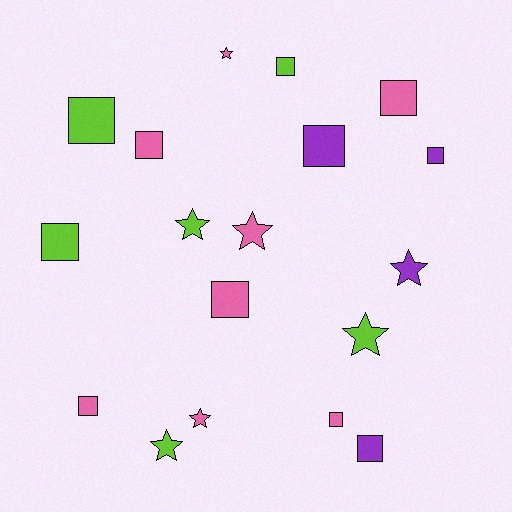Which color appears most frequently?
Pink, with 8 objects.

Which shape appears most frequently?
Square, with 11 objects.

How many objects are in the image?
There are 18 objects.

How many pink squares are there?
There are 5 pink squares.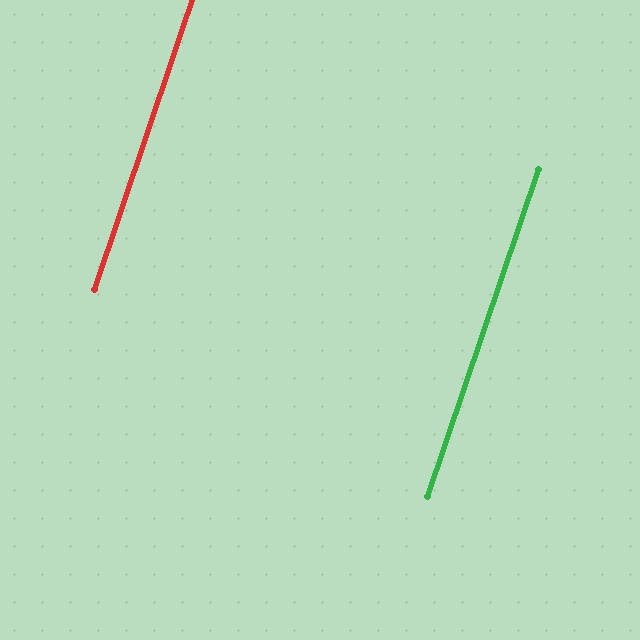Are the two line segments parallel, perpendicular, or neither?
Parallel — their directions differ by only 0.2°.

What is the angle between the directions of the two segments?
Approximately 0 degrees.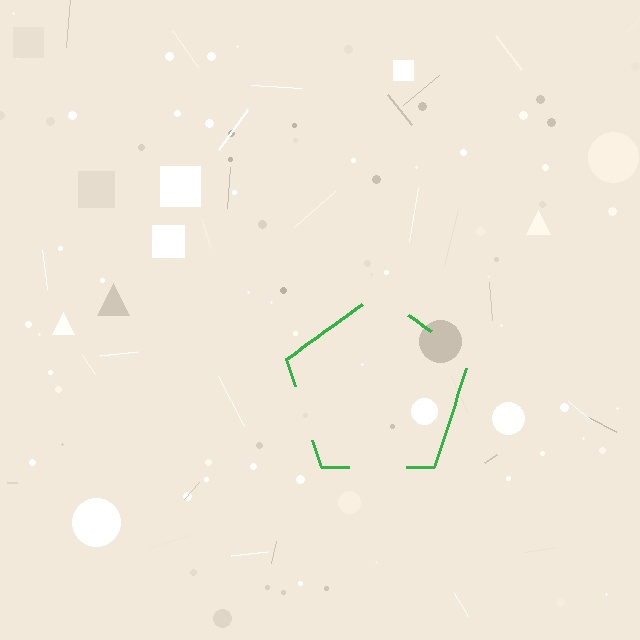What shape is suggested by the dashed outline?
The dashed outline suggests a pentagon.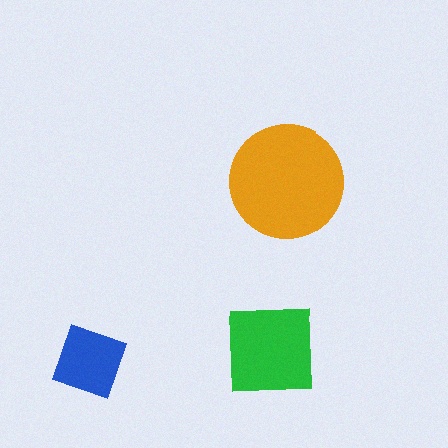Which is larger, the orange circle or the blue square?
The orange circle.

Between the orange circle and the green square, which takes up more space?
The orange circle.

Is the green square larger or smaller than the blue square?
Larger.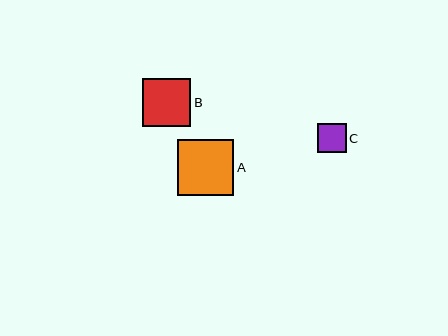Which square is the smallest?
Square C is the smallest with a size of approximately 29 pixels.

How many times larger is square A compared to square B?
Square A is approximately 1.2 times the size of square B.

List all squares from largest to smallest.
From largest to smallest: A, B, C.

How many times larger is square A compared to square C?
Square A is approximately 2.0 times the size of square C.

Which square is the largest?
Square A is the largest with a size of approximately 57 pixels.